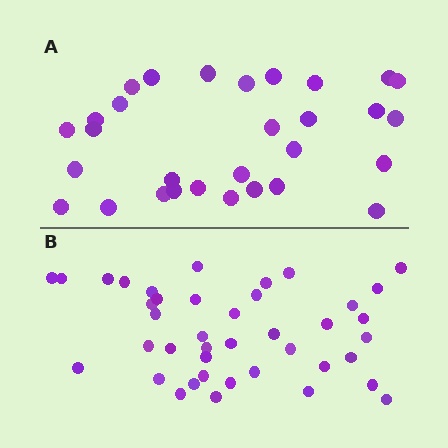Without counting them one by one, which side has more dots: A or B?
Region B (the bottom region) has more dots.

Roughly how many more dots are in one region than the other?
Region B has roughly 12 or so more dots than region A.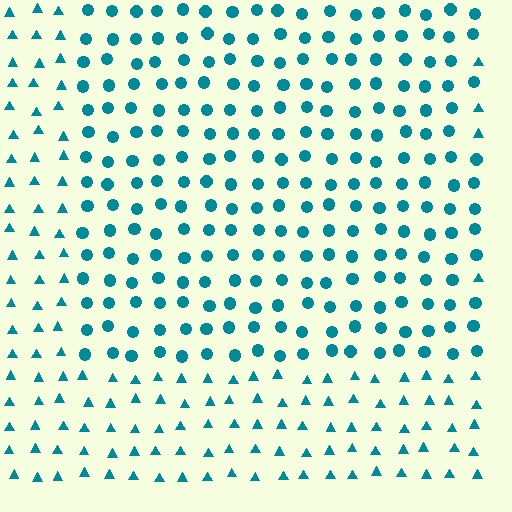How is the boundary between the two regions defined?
The boundary is defined by a change in element shape: circles inside vs. triangles outside. All elements share the same color and spacing.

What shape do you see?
I see a rectangle.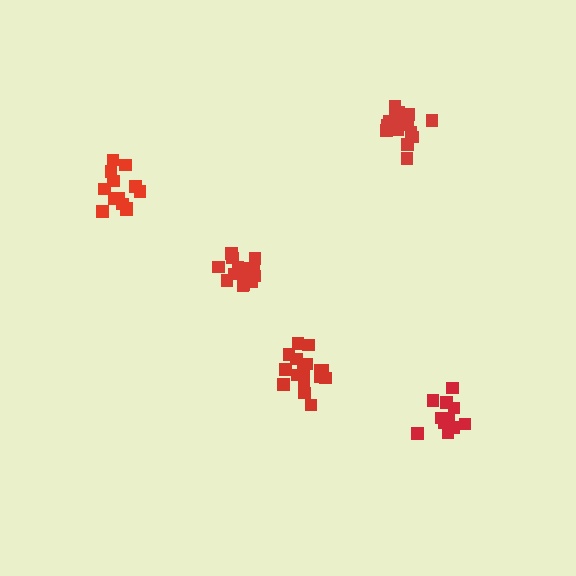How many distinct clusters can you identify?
There are 5 distinct clusters.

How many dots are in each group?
Group 1: 13 dots, Group 2: 15 dots, Group 3: 16 dots, Group 4: 14 dots, Group 5: 15 dots (73 total).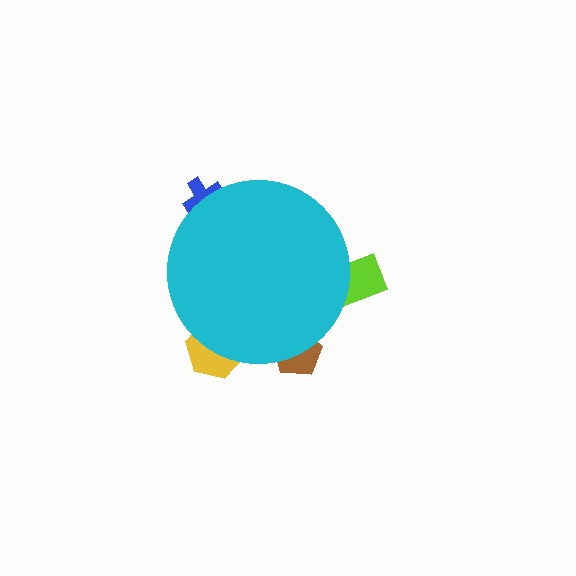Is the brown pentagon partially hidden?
Yes, the brown pentagon is partially hidden behind the cyan circle.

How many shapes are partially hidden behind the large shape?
4 shapes are partially hidden.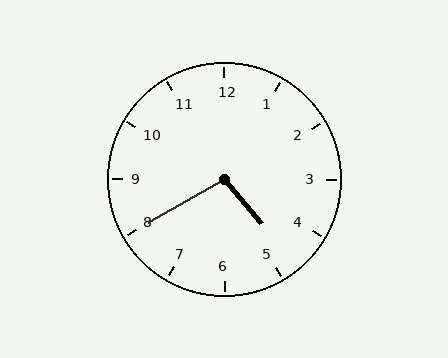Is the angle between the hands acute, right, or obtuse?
It is obtuse.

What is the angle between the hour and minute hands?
Approximately 100 degrees.